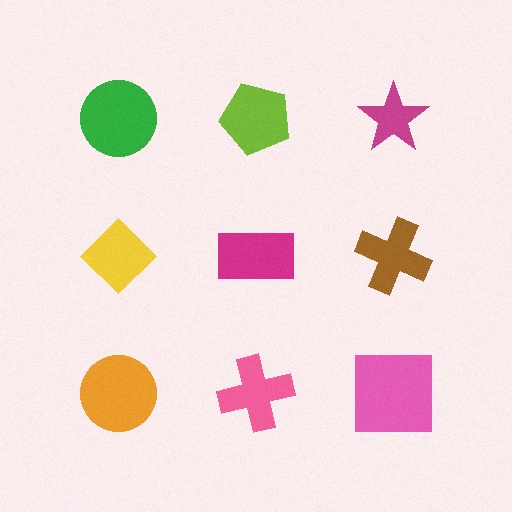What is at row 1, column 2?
A lime pentagon.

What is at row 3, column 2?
A pink cross.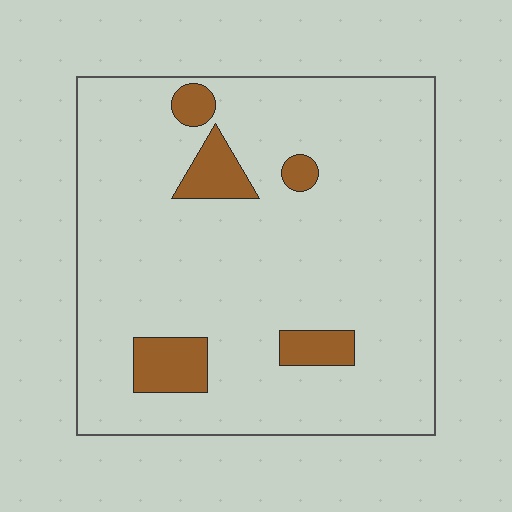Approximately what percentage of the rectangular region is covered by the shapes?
Approximately 10%.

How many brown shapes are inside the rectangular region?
5.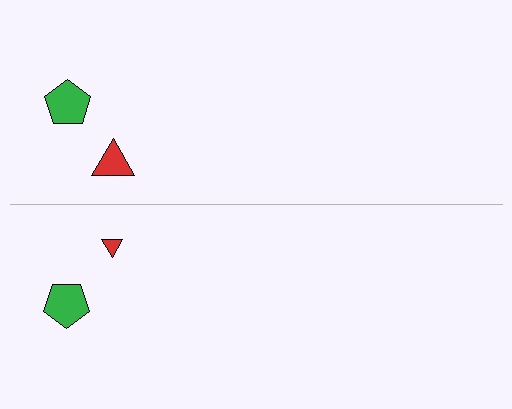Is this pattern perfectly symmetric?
No, the pattern is not perfectly symmetric. The red triangle on the bottom side has a different size than its mirror counterpart.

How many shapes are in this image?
There are 4 shapes in this image.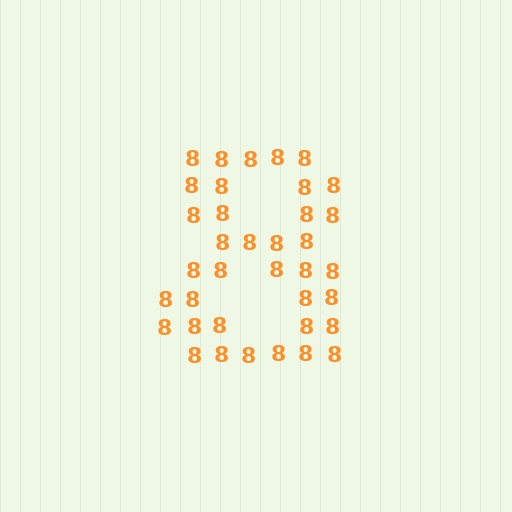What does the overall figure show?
The overall figure shows the digit 8.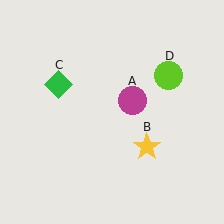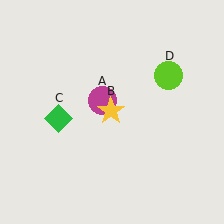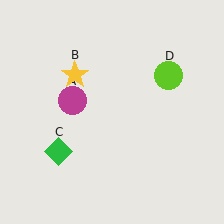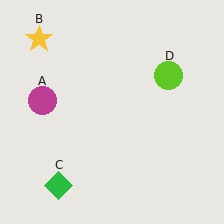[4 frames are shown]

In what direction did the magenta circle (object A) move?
The magenta circle (object A) moved left.